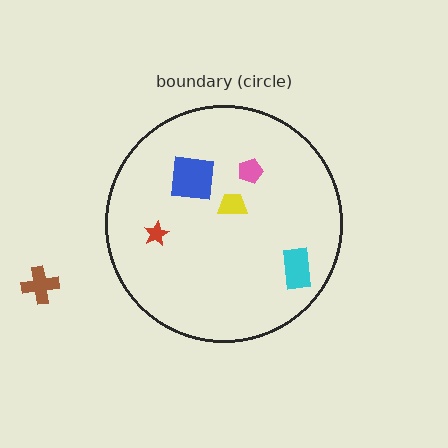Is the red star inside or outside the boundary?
Inside.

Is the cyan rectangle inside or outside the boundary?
Inside.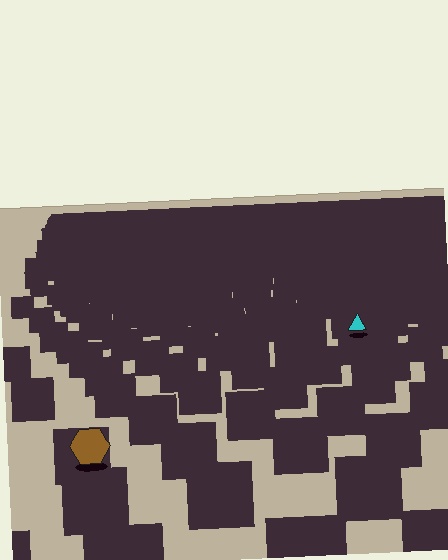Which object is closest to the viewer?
The brown hexagon is closest. The texture marks near it are larger and more spread out.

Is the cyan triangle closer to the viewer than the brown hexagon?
No. The brown hexagon is closer — you can tell from the texture gradient: the ground texture is coarser near it.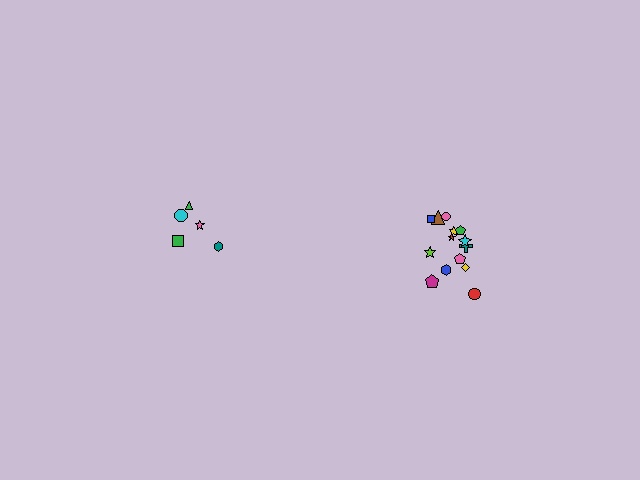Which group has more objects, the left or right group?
The right group.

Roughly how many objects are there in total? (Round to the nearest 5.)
Roughly 20 objects in total.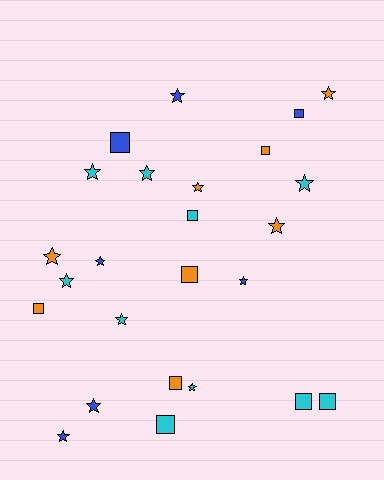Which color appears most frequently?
Cyan, with 10 objects.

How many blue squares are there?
There are 2 blue squares.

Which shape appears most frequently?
Star, with 15 objects.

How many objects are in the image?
There are 25 objects.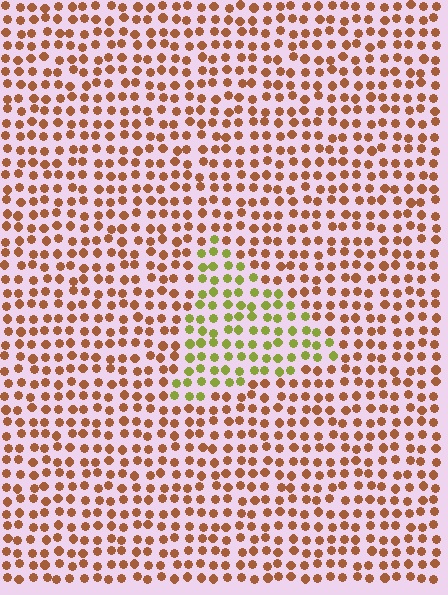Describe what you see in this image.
The image is filled with small brown elements in a uniform arrangement. A triangle-shaped region is visible where the elements are tinted to a slightly different hue, forming a subtle color boundary.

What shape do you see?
I see a triangle.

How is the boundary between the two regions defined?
The boundary is defined purely by a slight shift in hue (about 57 degrees). Spacing, size, and orientation are identical on both sides.